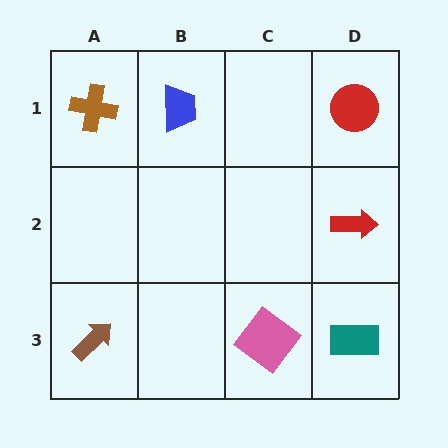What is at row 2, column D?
A red arrow.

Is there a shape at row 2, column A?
No, that cell is empty.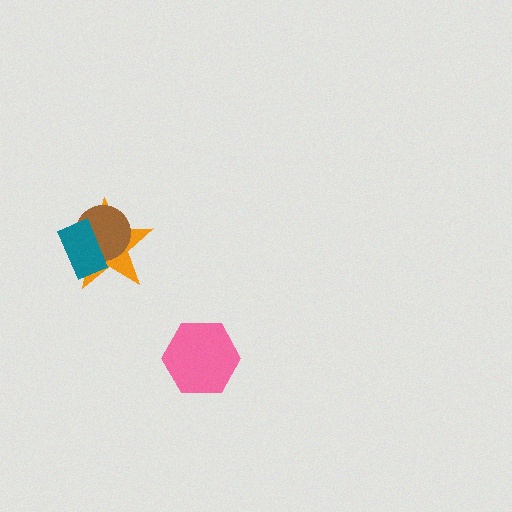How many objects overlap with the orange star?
2 objects overlap with the orange star.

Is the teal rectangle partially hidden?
No, no other shape covers it.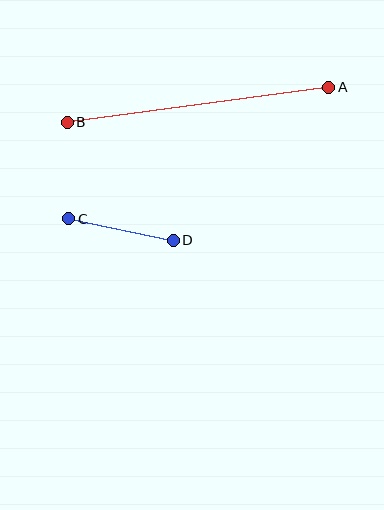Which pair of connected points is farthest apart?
Points A and B are farthest apart.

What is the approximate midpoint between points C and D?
The midpoint is at approximately (121, 230) pixels.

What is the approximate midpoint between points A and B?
The midpoint is at approximately (198, 105) pixels.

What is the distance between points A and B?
The distance is approximately 264 pixels.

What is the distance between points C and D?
The distance is approximately 107 pixels.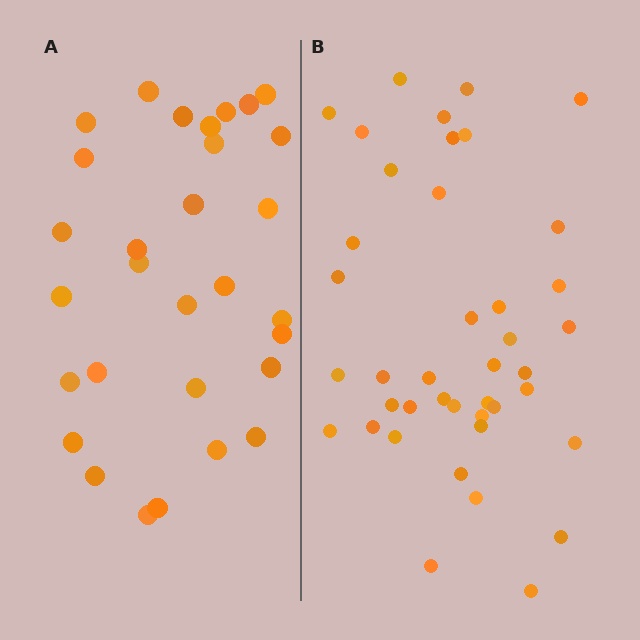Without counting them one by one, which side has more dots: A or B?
Region B (the right region) has more dots.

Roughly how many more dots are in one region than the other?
Region B has roughly 12 or so more dots than region A.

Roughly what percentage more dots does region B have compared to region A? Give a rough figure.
About 35% more.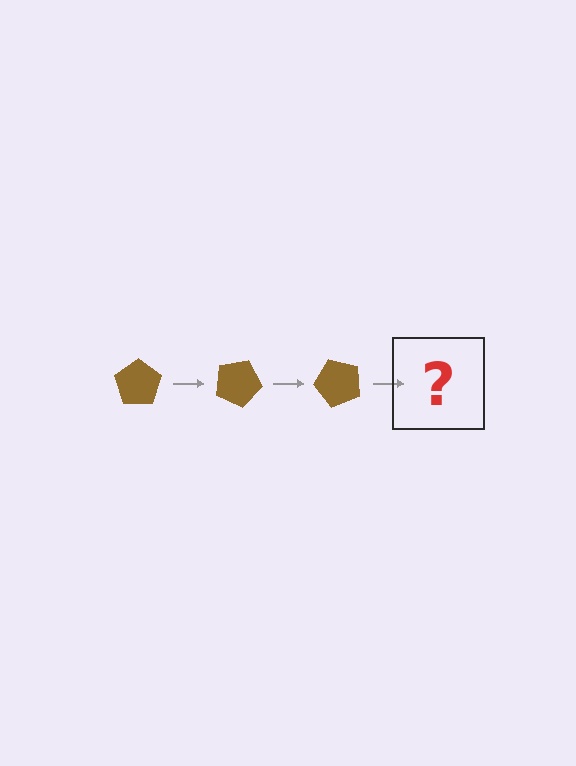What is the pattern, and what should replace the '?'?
The pattern is that the pentagon rotates 25 degrees each step. The '?' should be a brown pentagon rotated 75 degrees.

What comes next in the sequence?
The next element should be a brown pentagon rotated 75 degrees.